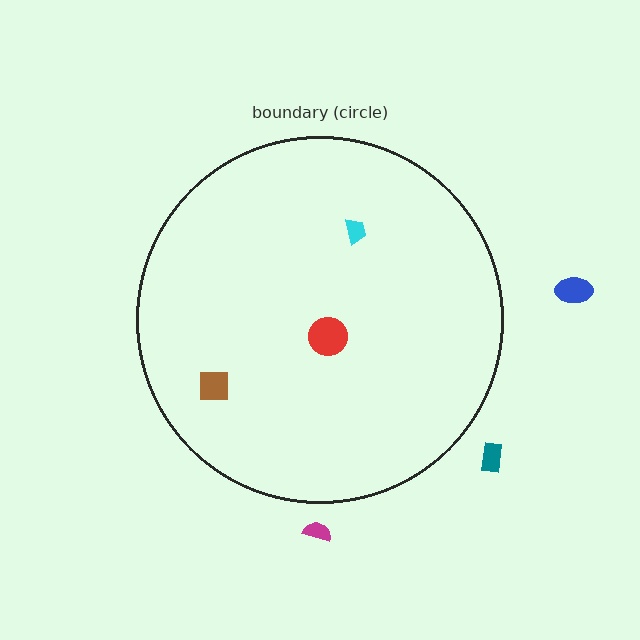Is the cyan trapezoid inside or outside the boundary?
Inside.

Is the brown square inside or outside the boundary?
Inside.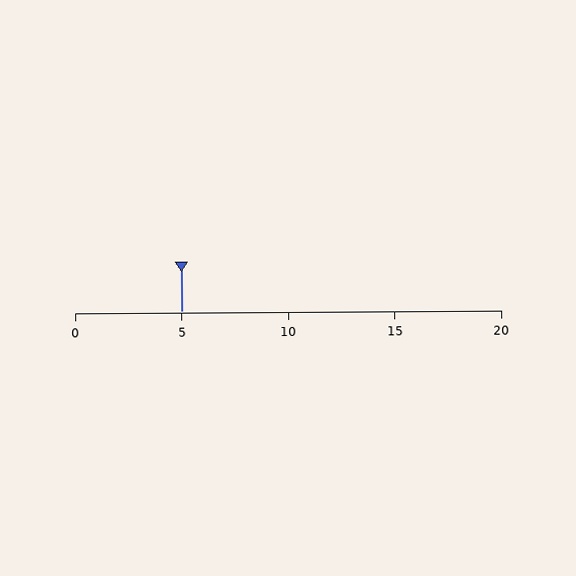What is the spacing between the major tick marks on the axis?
The major ticks are spaced 5 apart.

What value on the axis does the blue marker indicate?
The marker indicates approximately 5.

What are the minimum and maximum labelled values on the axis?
The axis runs from 0 to 20.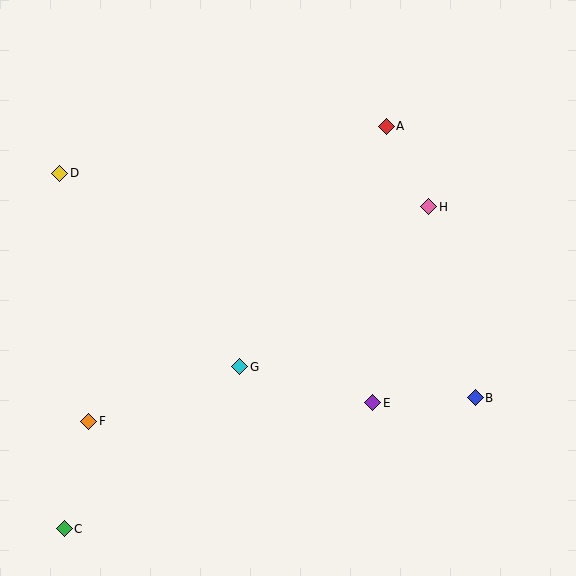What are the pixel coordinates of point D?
Point D is at (60, 173).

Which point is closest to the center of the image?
Point G at (240, 367) is closest to the center.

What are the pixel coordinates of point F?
Point F is at (89, 421).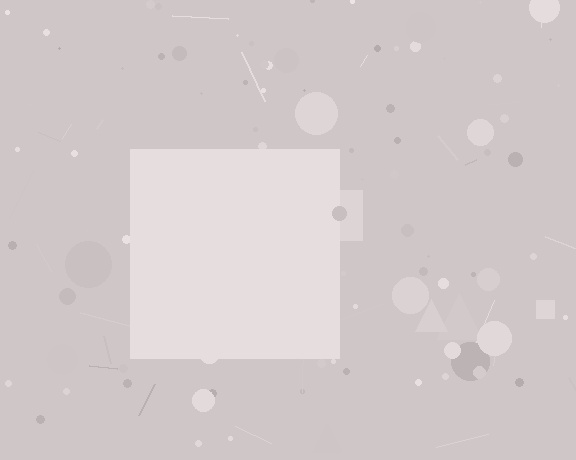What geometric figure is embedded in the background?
A square is embedded in the background.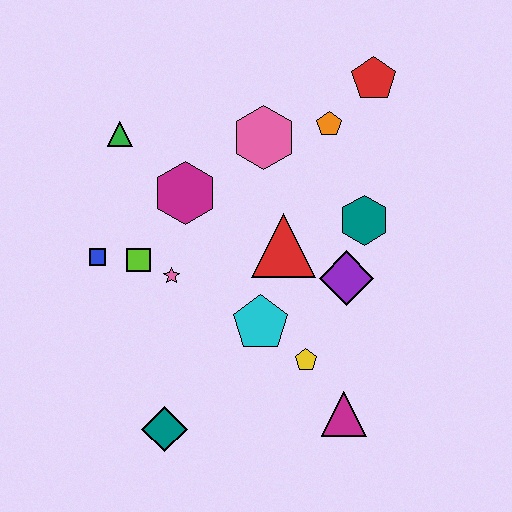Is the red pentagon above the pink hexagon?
Yes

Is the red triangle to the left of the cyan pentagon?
No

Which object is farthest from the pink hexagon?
The teal diamond is farthest from the pink hexagon.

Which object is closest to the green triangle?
The magenta hexagon is closest to the green triangle.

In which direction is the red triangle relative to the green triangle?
The red triangle is to the right of the green triangle.